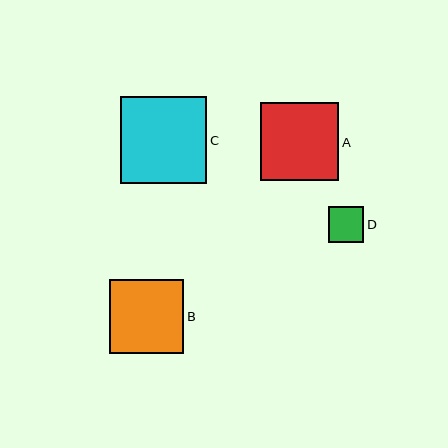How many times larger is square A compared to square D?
Square A is approximately 2.2 times the size of square D.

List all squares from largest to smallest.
From largest to smallest: C, A, B, D.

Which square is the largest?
Square C is the largest with a size of approximately 86 pixels.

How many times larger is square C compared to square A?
Square C is approximately 1.1 times the size of square A.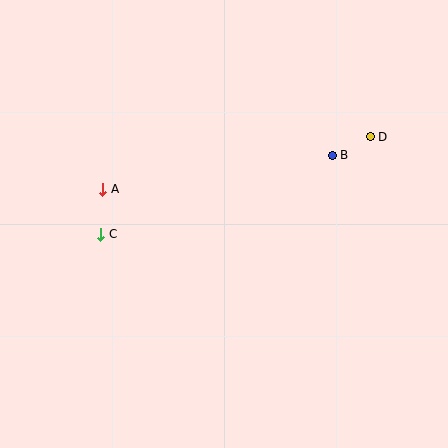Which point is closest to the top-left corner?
Point A is closest to the top-left corner.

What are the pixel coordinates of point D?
Point D is at (370, 137).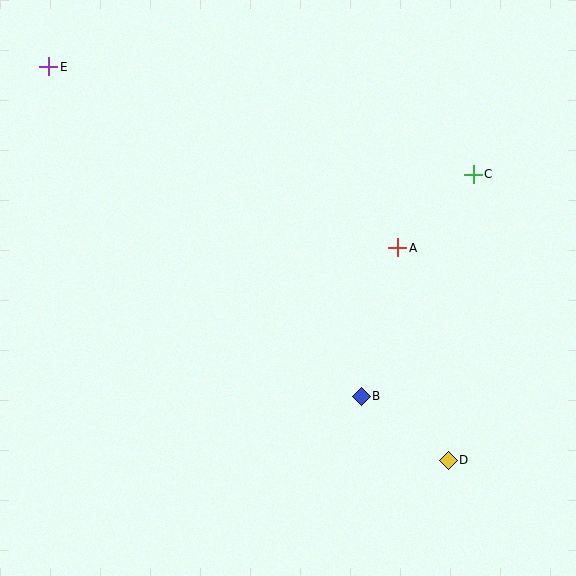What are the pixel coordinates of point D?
Point D is at (448, 460).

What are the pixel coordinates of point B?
Point B is at (361, 396).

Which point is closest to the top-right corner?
Point C is closest to the top-right corner.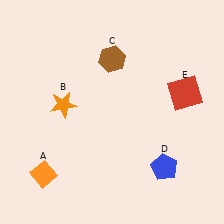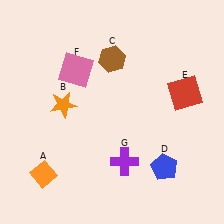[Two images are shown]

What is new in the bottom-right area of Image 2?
A purple cross (G) was added in the bottom-right area of Image 2.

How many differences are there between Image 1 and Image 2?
There are 2 differences between the two images.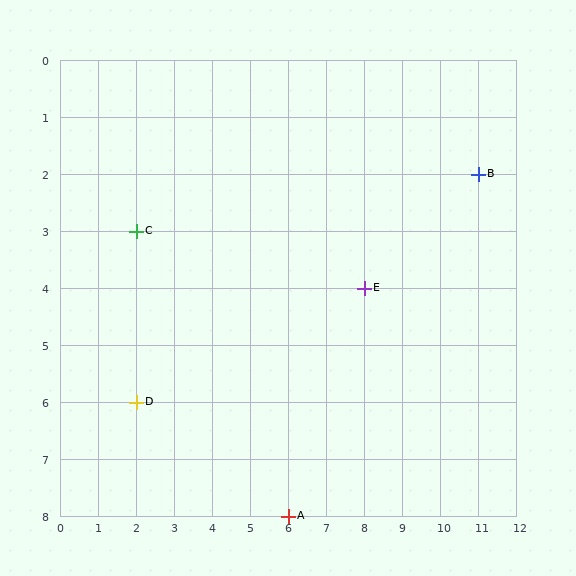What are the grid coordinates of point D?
Point D is at grid coordinates (2, 6).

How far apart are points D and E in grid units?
Points D and E are 6 columns and 2 rows apart (about 6.3 grid units diagonally).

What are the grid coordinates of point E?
Point E is at grid coordinates (8, 4).